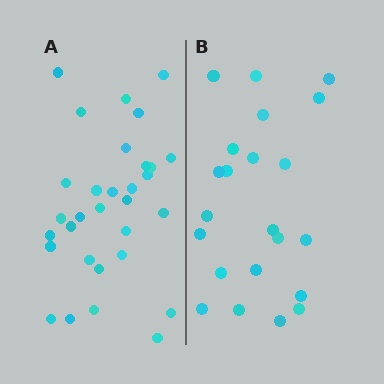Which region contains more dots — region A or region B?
Region A (the left region) has more dots.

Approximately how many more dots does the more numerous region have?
Region A has roughly 8 or so more dots than region B.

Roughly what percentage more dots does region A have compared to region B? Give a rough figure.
About 40% more.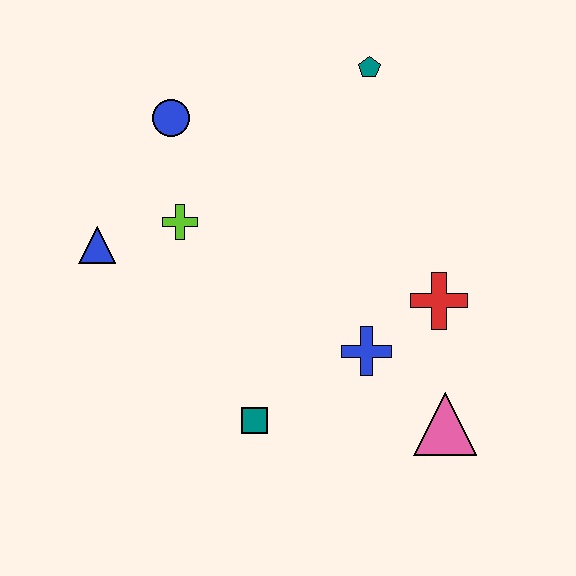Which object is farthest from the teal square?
The teal pentagon is farthest from the teal square.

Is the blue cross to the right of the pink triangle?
No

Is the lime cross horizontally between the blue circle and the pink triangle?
Yes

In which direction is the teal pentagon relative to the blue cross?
The teal pentagon is above the blue cross.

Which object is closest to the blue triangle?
The lime cross is closest to the blue triangle.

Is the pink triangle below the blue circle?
Yes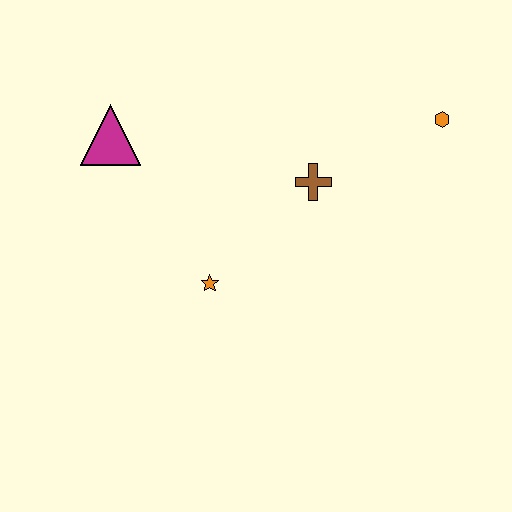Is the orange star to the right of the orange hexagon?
No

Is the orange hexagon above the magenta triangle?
Yes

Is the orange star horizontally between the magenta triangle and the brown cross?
Yes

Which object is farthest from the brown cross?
The magenta triangle is farthest from the brown cross.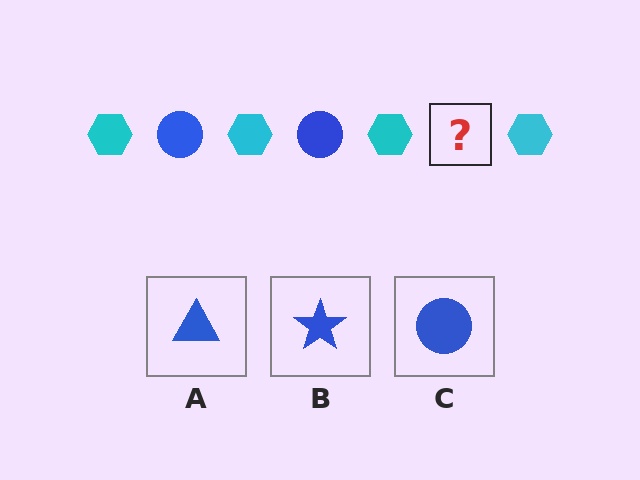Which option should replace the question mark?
Option C.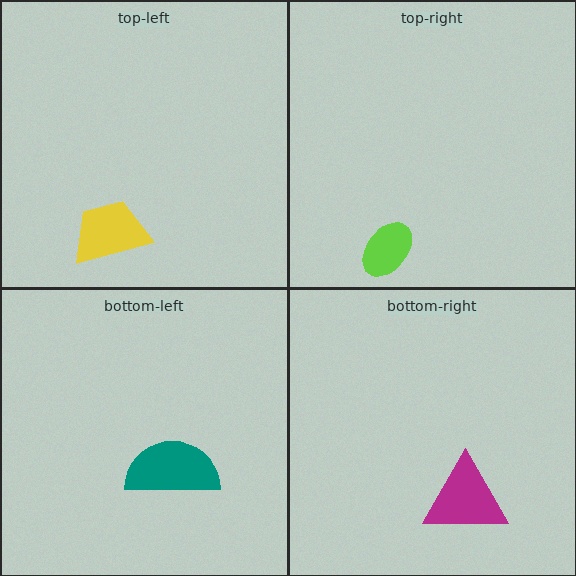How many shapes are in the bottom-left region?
1.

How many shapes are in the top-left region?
1.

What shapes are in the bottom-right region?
The magenta triangle.